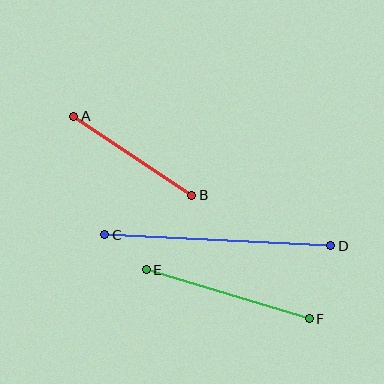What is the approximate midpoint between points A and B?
The midpoint is at approximately (133, 156) pixels.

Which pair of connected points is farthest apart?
Points C and D are farthest apart.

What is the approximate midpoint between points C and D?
The midpoint is at approximately (218, 240) pixels.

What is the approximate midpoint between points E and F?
The midpoint is at approximately (228, 294) pixels.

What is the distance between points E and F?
The distance is approximately 170 pixels.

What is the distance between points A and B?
The distance is approximately 142 pixels.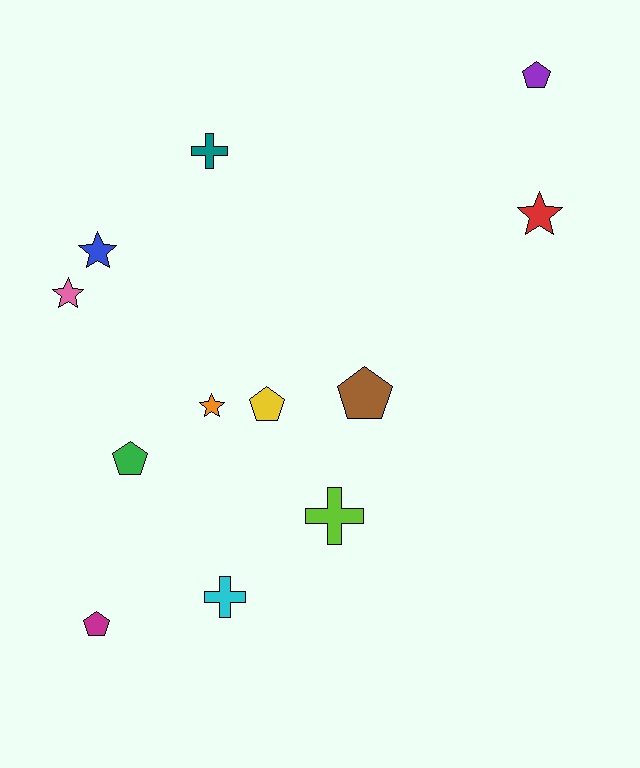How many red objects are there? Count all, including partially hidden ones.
There is 1 red object.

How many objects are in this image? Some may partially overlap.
There are 12 objects.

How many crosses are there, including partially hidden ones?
There are 3 crosses.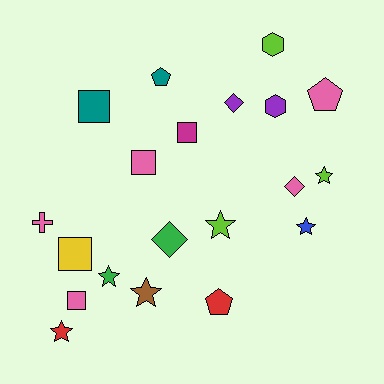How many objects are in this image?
There are 20 objects.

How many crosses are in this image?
There is 1 cross.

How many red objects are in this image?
There are 2 red objects.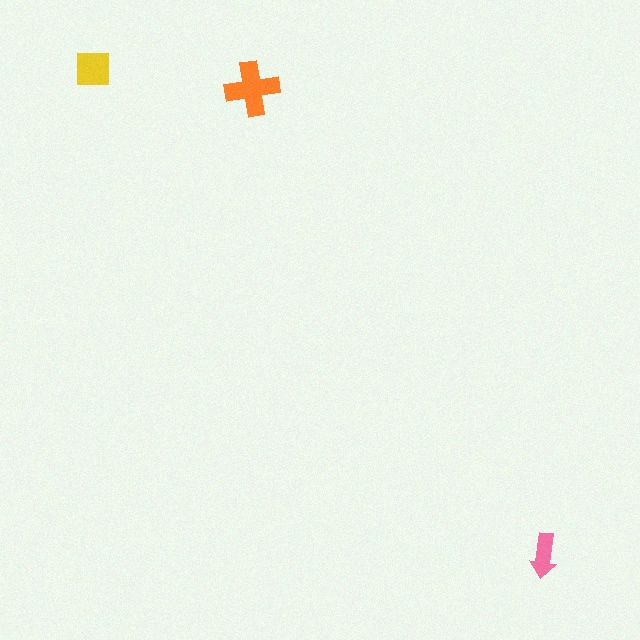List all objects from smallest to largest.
The pink arrow, the yellow square, the orange cross.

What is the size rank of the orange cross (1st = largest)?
1st.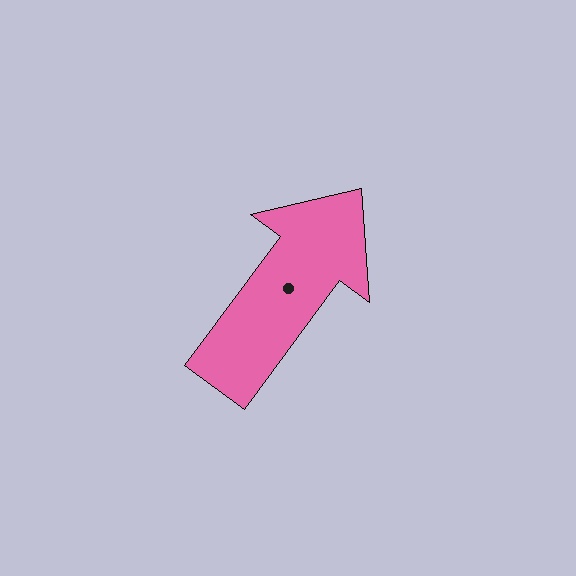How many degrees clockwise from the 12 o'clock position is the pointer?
Approximately 36 degrees.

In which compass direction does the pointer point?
Northeast.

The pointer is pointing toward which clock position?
Roughly 1 o'clock.